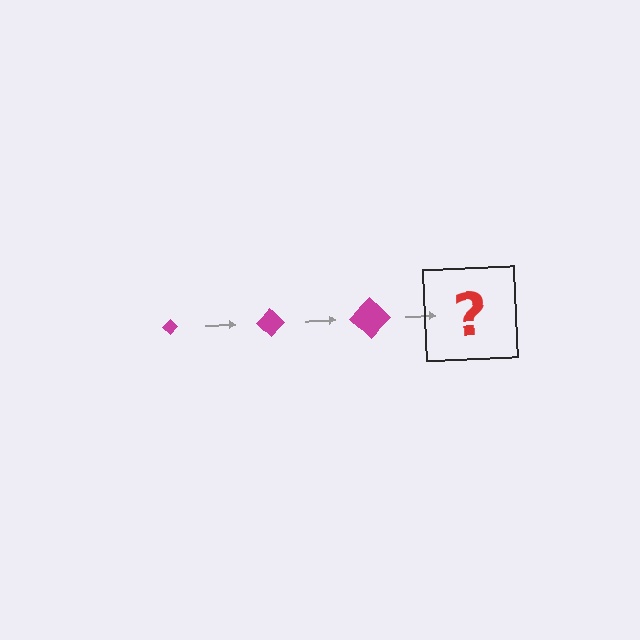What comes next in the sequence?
The next element should be a magenta diamond, larger than the previous one.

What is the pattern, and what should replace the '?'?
The pattern is that the diamond gets progressively larger each step. The '?' should be a magenta diamond, larger than the previous one.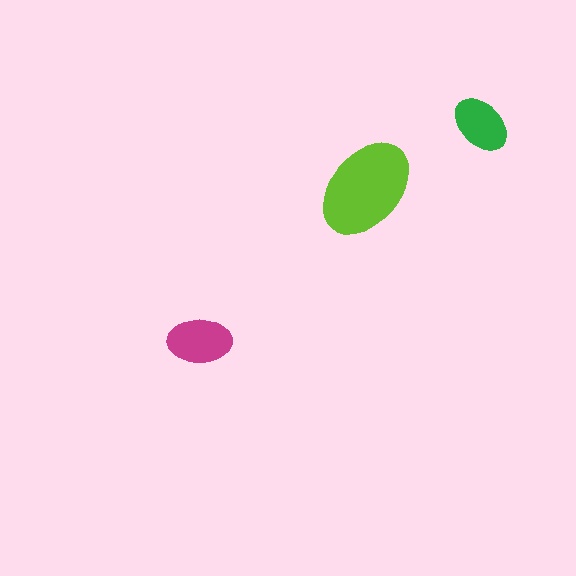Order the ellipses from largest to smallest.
the lime one, the magenta one, the green one.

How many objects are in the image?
There are 3 objects in the image.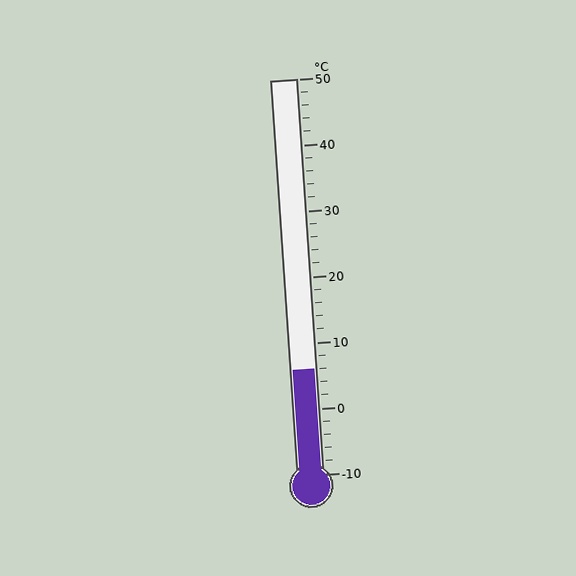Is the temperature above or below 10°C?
The temperature is below 10°C.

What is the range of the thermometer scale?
The thermometer scale ranges from -10°C to 50°C.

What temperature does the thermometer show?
The thermometer shows approximately 6°C.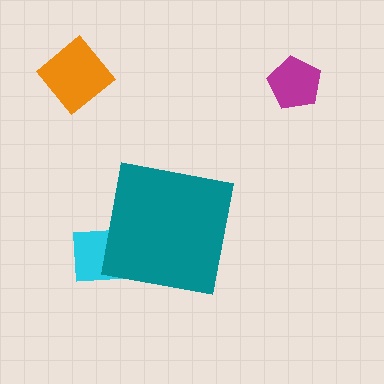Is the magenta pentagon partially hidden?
No, the magenta pentagon is fully visible.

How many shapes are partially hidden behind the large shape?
1 shape is partially hidden.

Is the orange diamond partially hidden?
No, the orange diamond is fully visible.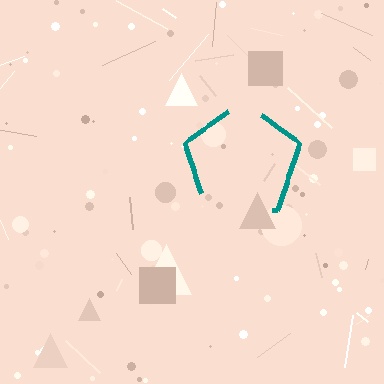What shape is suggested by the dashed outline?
The dashed outline suggests a pentagon.